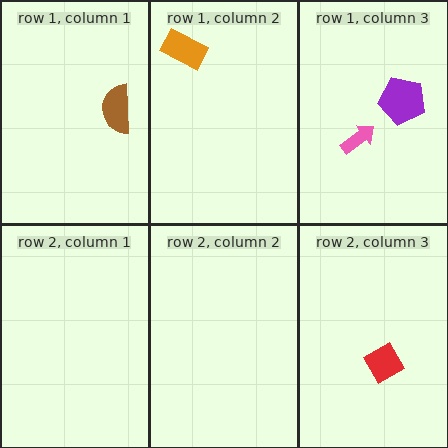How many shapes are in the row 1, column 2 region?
1.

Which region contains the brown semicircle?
The row 1, column 1 region.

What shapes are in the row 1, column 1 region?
The brown semicircle.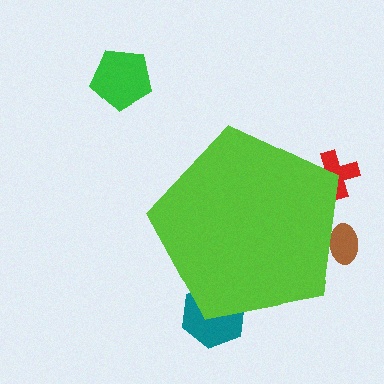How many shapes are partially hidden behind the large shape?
3 shapes are partially hidden.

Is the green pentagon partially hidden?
No, the green pentagon is fully visible.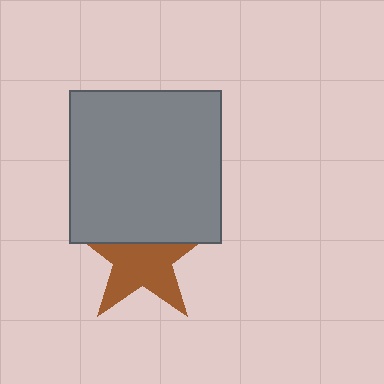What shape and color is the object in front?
The object in front is a gray square.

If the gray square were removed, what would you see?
You would see the complete brown star.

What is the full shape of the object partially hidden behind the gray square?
The partially hidden object is a brown star.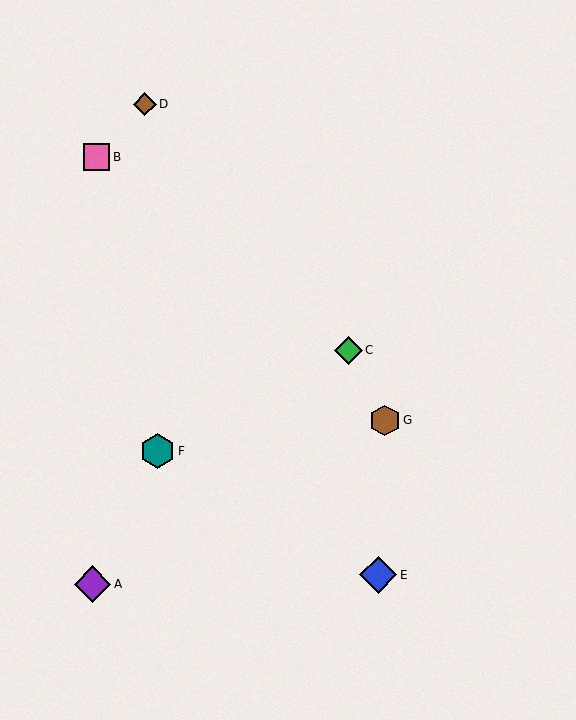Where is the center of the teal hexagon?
The center of the teal hexagon is at (158, 451).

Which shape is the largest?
The blue diamond (labeled E) is the largest.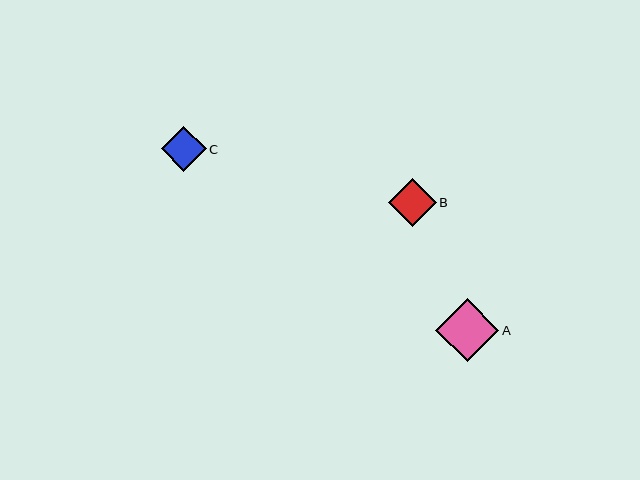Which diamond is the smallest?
Diamond C is the smallest with a size of approximately 45 pixels.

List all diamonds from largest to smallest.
From largest to smallest: A, B, C.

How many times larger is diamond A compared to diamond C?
Diamond A is approximately 1.4 times the size of diamond C.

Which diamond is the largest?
Diamond A is the largest with a size of approximately 63 pixels.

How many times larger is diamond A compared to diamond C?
Diamond A is approximately 1.4 times the size of diamond C.